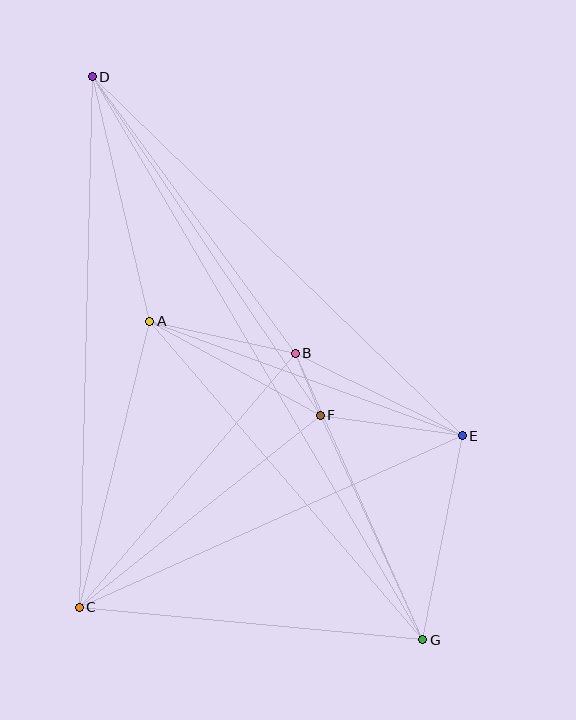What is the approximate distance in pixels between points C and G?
The distance between C and G is approximately 345 pixels.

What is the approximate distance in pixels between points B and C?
The distance between B and C is approximately 333 pixels.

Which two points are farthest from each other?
Points D and G are farthest from each other.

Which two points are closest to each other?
Points B and F are closest to each other.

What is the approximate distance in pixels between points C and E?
The distance between C and E is approximately 420 pixels.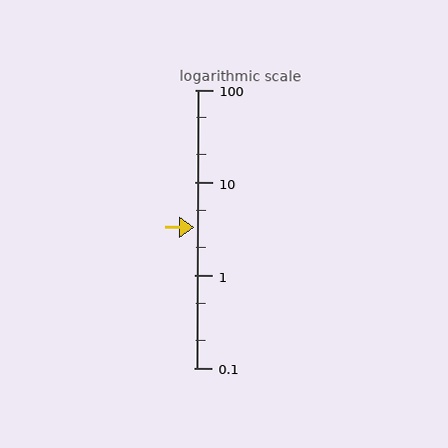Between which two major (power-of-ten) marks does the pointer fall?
The pointer is between 1 and 10.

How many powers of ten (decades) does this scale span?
The scale spans 3 decades, from 0.1 to 100.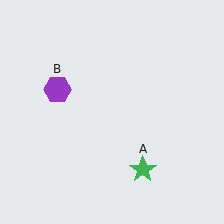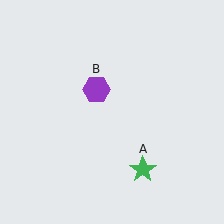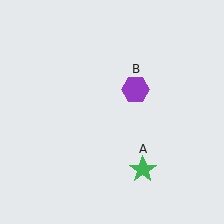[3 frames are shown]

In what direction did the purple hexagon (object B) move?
The purple hexagon (object B) moved right.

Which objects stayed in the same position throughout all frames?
Green star (object A) remained stationary.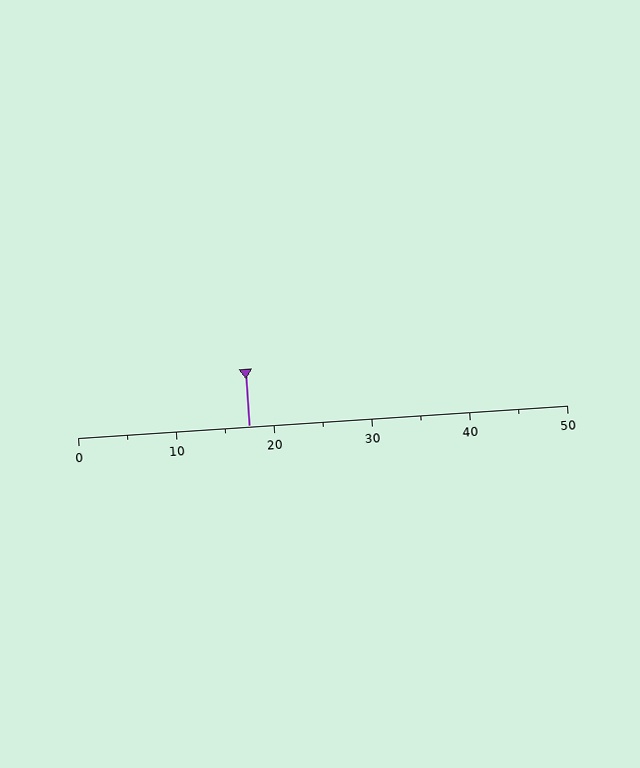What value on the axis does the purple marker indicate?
The marker indicates approximately 17.5.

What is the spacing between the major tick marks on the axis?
The major ticks are spaced 10 apart.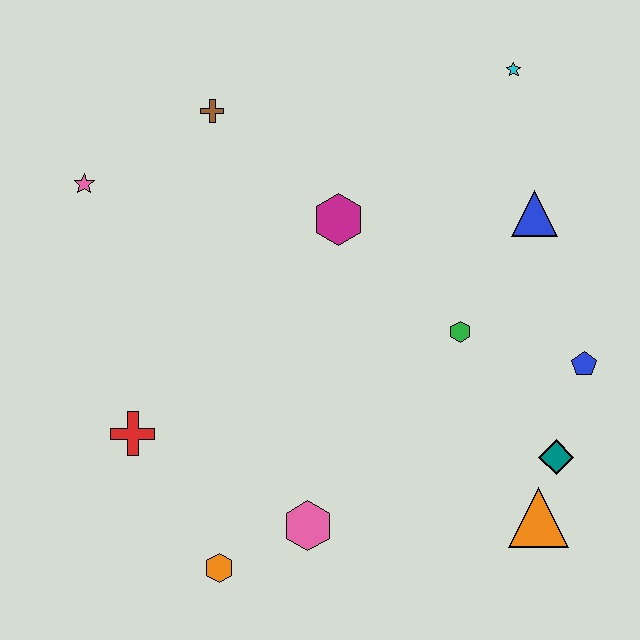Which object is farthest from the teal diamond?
The pink star is farthest from the teal diamond.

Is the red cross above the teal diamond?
Yes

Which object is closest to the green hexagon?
The blue pentagon is closest to the green hexagon.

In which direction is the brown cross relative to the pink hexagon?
The brown cross is above the pink hexagon.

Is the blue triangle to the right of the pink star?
Yes